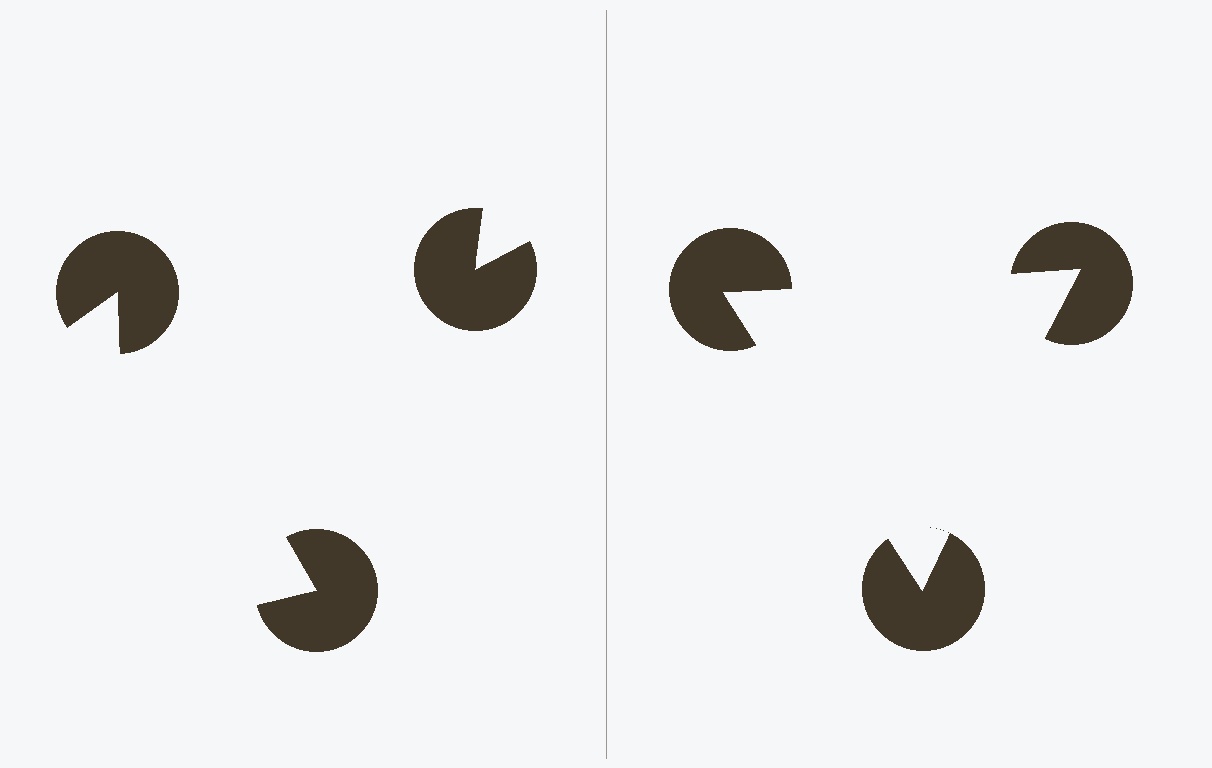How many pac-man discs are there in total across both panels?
6 — 3 on each side.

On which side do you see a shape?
An illusory triangle appears on the right side. On the left side the wedge cuts are rotated, so no coherent shape forms.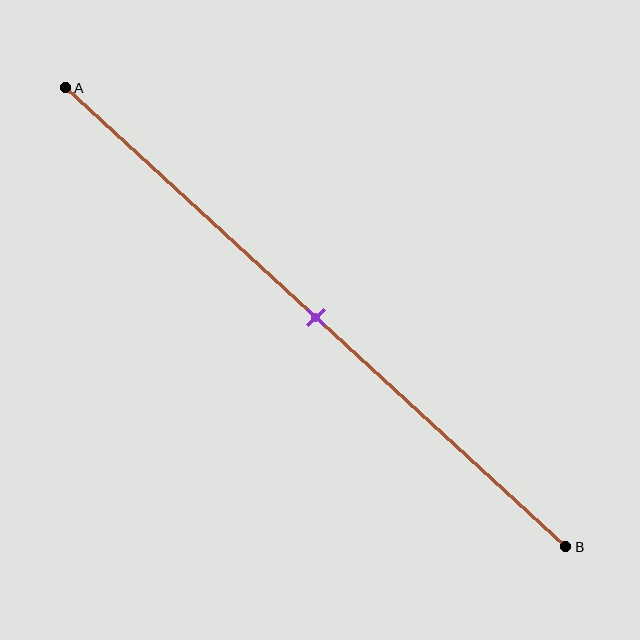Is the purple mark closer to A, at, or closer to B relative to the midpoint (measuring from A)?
The purple mark is approximately at the midpoint of segment AB.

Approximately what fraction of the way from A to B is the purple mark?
The purple mark is approximately 50% of the way from A to B.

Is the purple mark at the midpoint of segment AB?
Yes, the mark is approximately at the midpoint.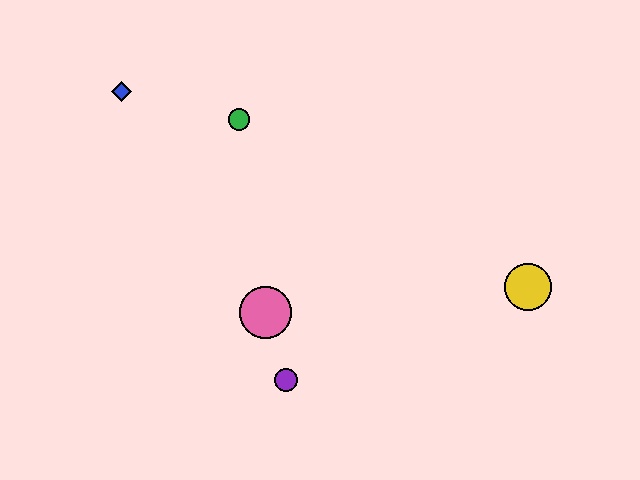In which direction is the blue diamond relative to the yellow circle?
The blue diamond is to the left of the yellow circle.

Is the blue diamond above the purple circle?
Yes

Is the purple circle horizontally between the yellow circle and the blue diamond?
Yes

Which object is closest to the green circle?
The blue diamond is closest to the green circle.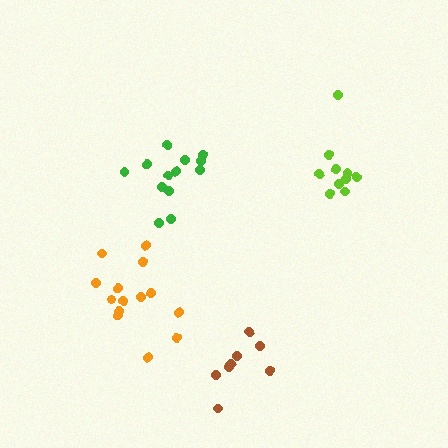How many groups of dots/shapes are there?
There are 4 groups.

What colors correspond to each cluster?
The clusters are colored: orange, green, brown, lime.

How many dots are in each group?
Group 1: 14 dots, Group 2: 13 dots, Group 3: 8 dots, Group 4: 10 dots (45 total).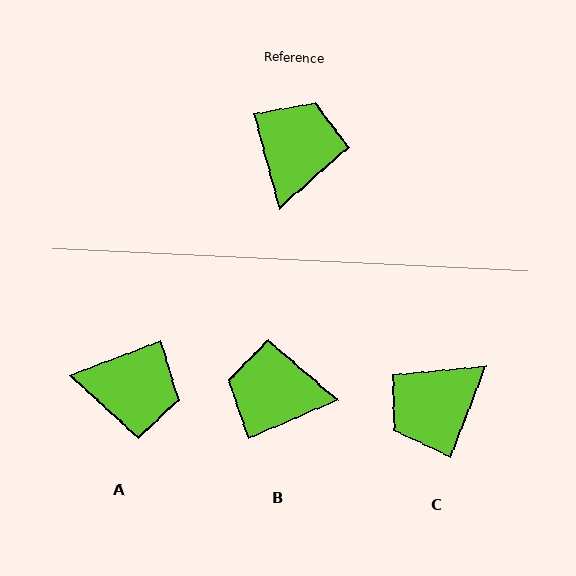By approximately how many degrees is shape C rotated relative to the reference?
Approximately 144 degrees counter-clockwise.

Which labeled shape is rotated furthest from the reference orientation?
C, about 144 degrees away.